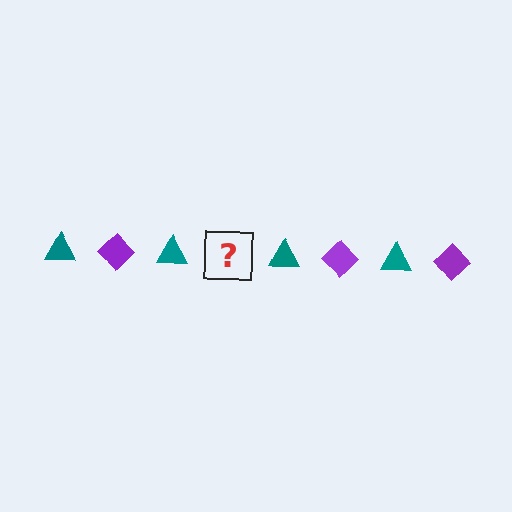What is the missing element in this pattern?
The missing element is a purple diamond.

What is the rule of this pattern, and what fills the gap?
The rule is that the pattern alternates between teal triangle and purple diamond. The gap should be filled with a purple diamond.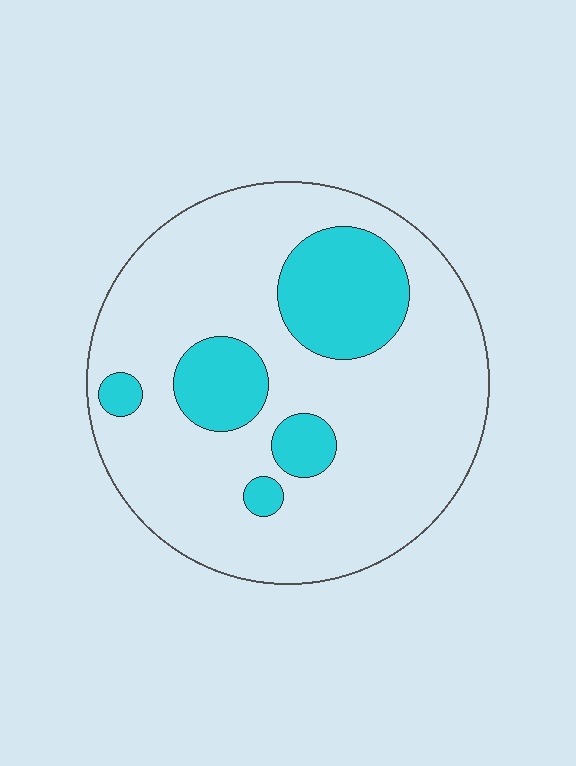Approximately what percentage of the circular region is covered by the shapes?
Approximately 20%.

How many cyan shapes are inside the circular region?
5.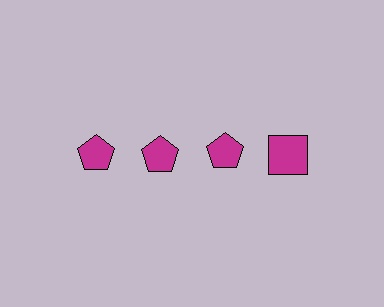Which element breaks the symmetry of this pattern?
The magenta square in the top row, second from right column breaks the symmetry. All other shapes are magenta pentagons.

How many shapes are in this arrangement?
There are 4 shapes arranged in a grid pattern.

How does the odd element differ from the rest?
It has a different shape: square instead of pentagon.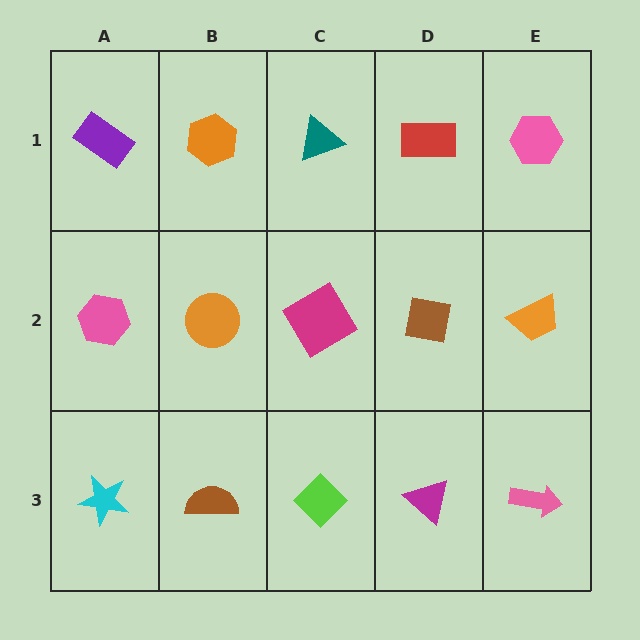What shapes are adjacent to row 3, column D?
A brown square (row 2, column D), a lime diamond (row 3, column C), a pink arrow (row 3, column E).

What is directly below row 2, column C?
A lime diamond.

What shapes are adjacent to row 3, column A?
A pink hexagon (row 2, column A), a brown semicircle (row 3, column B).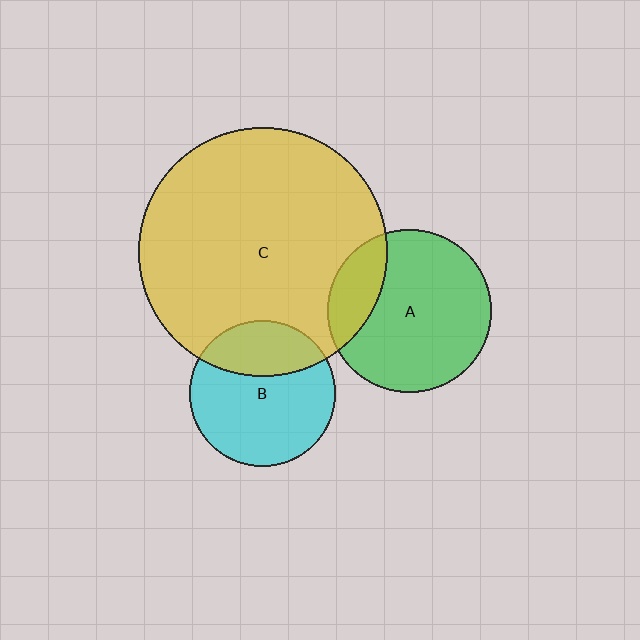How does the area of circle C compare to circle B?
Approximately 2.9 times.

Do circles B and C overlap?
Yes.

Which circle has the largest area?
Circle C (yellow).